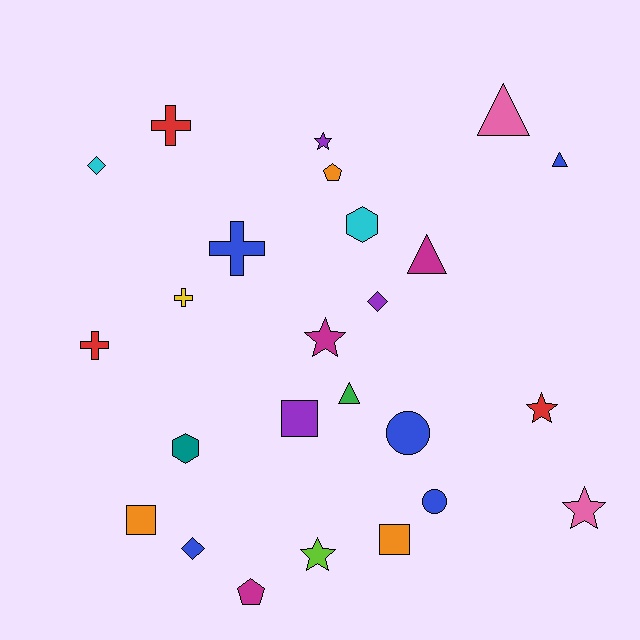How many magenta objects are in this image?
There are 3 magenta objects.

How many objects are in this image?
There are 25 objects.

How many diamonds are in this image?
There are 3 diamonds.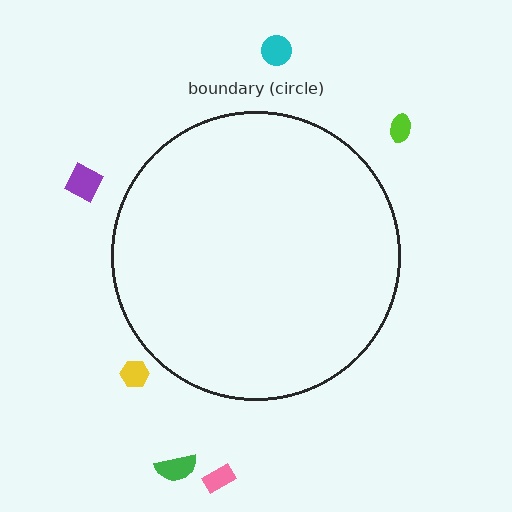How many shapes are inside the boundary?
0 inside, 6 outside.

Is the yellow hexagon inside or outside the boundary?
Outside.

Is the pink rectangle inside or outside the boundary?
Outside.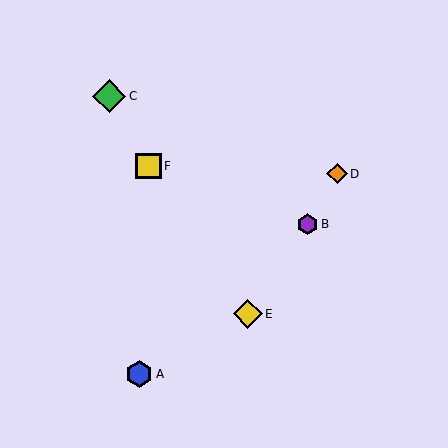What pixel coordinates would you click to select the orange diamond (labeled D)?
Click at (337, 174) to select the orange diamond D.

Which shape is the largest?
The green diamond (labeled C) is the largest.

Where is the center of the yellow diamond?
The center of the yellow diamond is at (248, 314).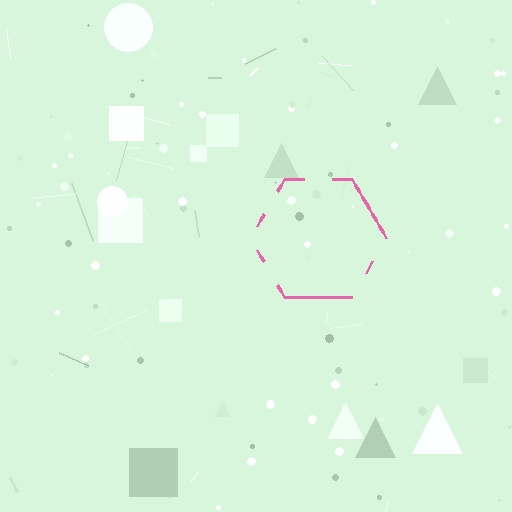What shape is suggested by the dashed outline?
The dashed outline suggests a hexagon.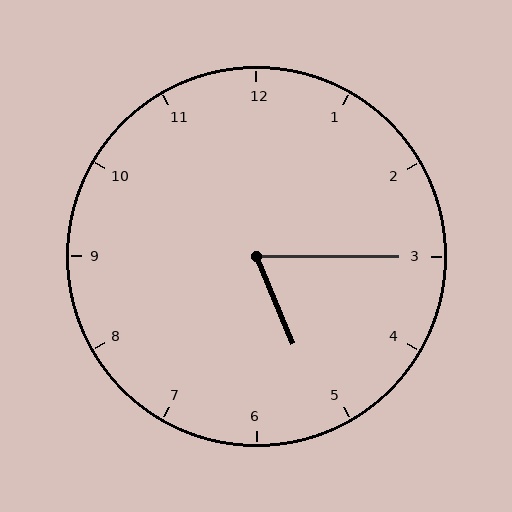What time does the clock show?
5:15.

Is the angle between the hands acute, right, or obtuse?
It is acute.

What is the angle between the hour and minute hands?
Approximately 68 degrees.